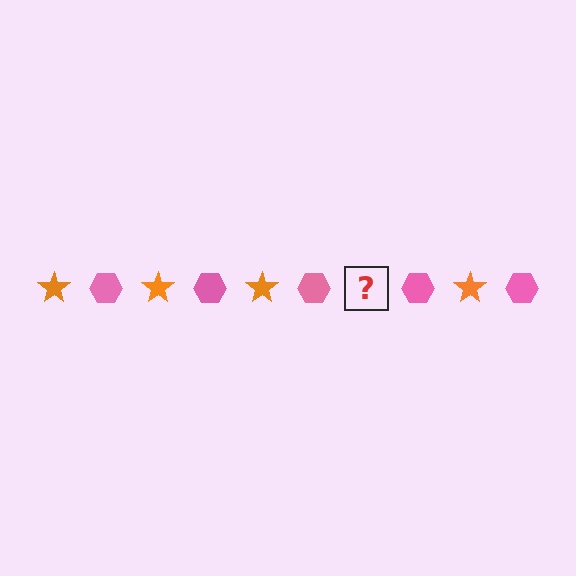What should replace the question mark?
The question mark should be replaced with an orange star.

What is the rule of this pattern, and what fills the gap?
The rule is that the pattern alternates between orange star and pink hexagon. The gap should be filled with an orange star.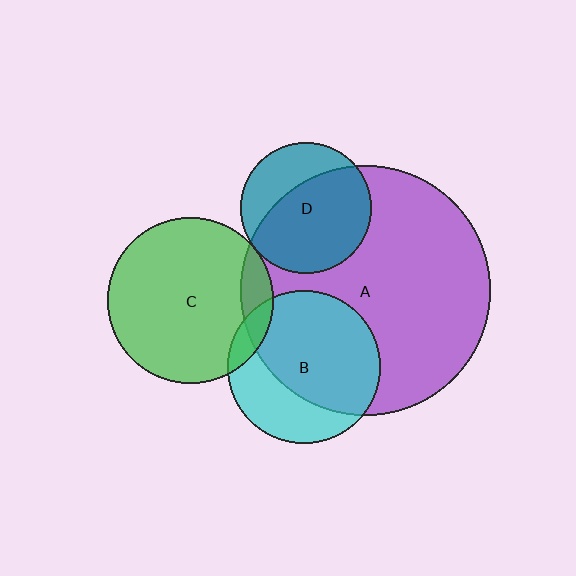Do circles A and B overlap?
Yes.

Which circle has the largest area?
Circle A (purple).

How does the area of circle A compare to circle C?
Approximately 2.3 times.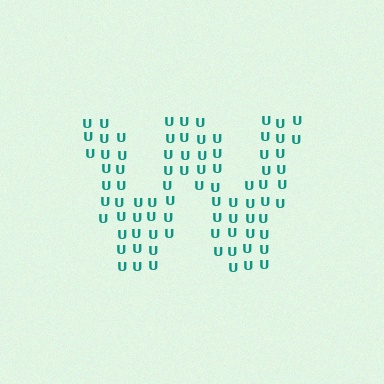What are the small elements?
The small elements are letter U's.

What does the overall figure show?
The overall figure shows the letter W.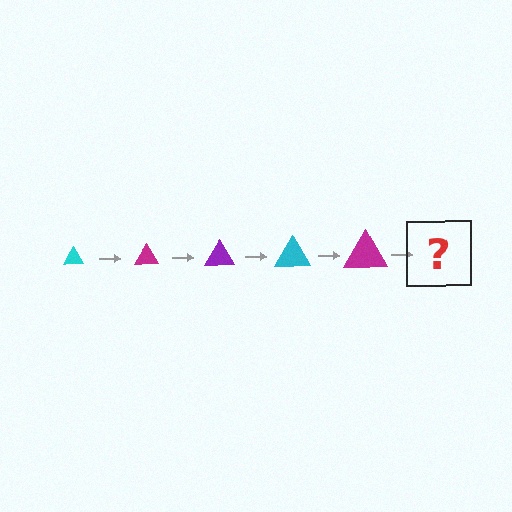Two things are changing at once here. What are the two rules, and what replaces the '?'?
The two rules are that the triangle grows larger each step and the color cycles through cyan, magenta, and purple. The '?' should be a purple triangle, larger than the previous one.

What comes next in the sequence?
The next element should be a purple triangle, larger than the previous one.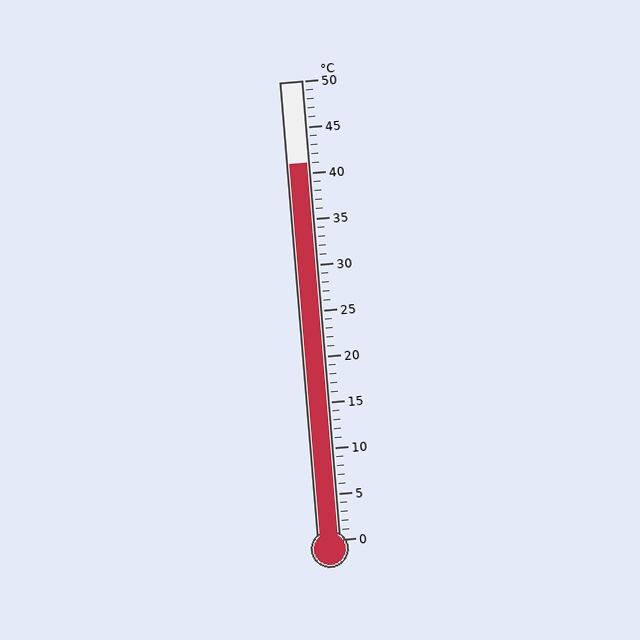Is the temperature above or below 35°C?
The temperature is above 35°C.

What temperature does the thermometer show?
The thermometer shows approximately 41°C.